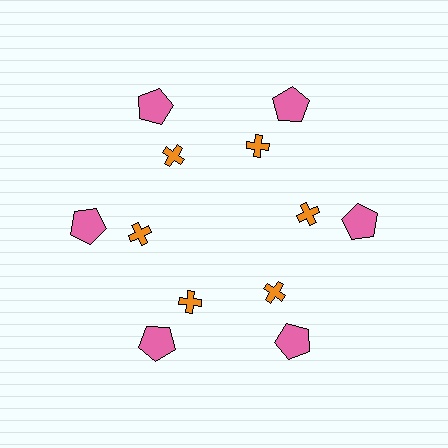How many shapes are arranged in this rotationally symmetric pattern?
There are 12 shapes, arranged in 6 groups of 2.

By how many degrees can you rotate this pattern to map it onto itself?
The pattern maps onto itself every 60 degrees of rotation.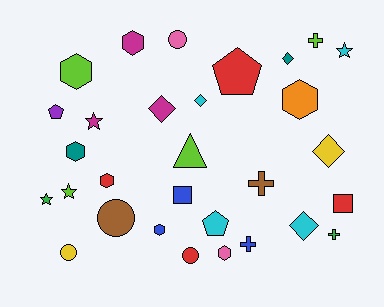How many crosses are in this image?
There are 4 crosses.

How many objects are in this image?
There are 30 objects.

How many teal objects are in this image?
There are 2 teal objects.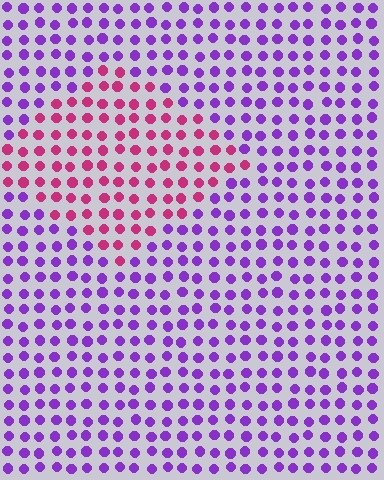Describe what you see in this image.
The image is filled with small purple elements in a uniform arrangement. A diamond-shaped region is visible where the elements are tinted to a slightly different hue, forming a subtle color boundary.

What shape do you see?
I see a diamond.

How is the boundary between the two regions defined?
The boundary is defined purely by a slight shift in hue (about 54 degrees). Spacing, size, and orientation are identical on both sides.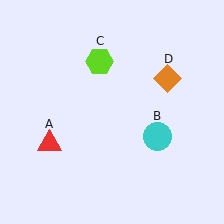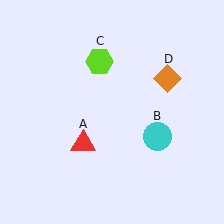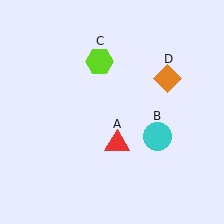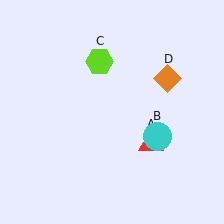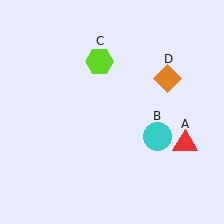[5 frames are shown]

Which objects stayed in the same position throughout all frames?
Cyan circle (object B) and lime hexagon (object C) and orange diamond (object D) remained stationary.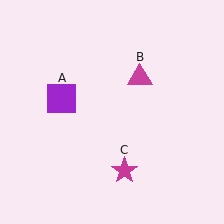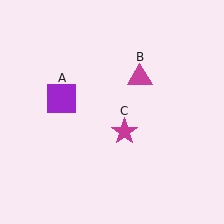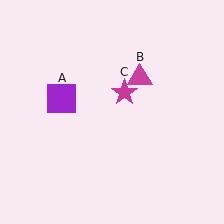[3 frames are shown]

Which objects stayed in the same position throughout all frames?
Purple square (object A) and magenta triangle (object B) remained stationary.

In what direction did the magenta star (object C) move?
The magenta star (object C) moved up.